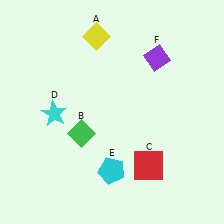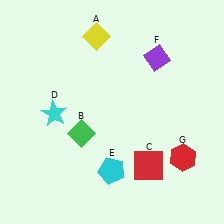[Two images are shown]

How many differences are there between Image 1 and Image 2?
There is 1 difference between the two images.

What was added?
A red hexagon (G) was added in Image 2.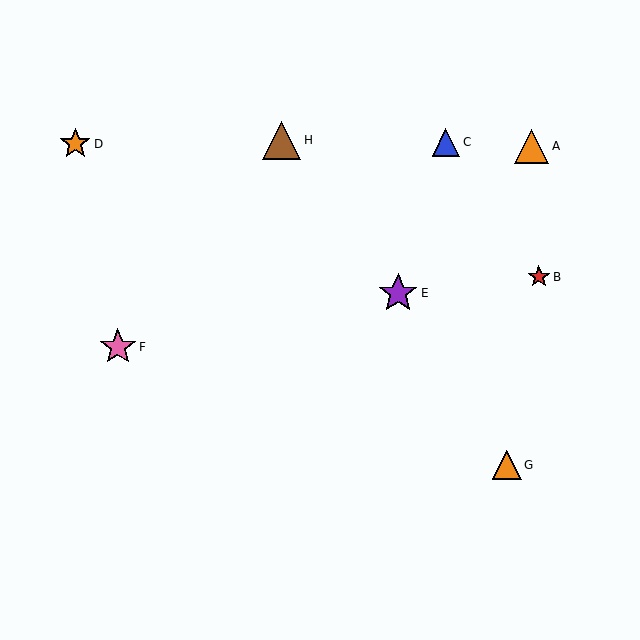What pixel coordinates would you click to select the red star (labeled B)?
Click at (539, 277) to select the red star B.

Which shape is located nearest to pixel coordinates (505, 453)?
The orange triangle (labeled G) at (507, 465) is nearest to that location.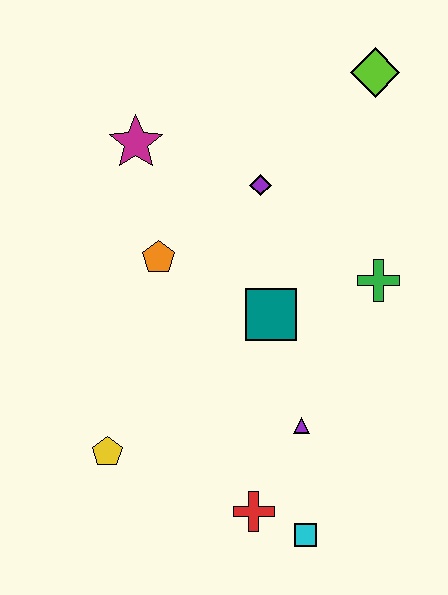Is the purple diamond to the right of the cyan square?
No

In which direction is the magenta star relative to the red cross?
The magenta star is above the red cross.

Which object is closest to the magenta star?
The orange pentagon is closest to the magenta star.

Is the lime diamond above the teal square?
Yes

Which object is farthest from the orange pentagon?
The cyan square is farthest from the orange pentagon.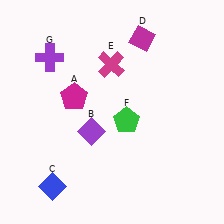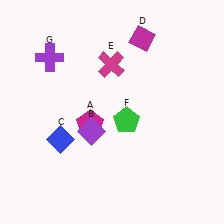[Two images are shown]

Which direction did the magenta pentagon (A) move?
The magenta pentagon (A) moved down.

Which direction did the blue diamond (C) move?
The blue diamond (C) moved up.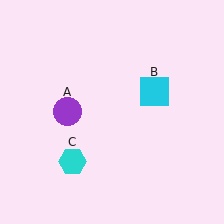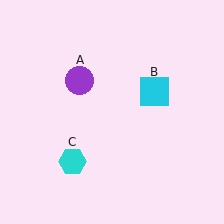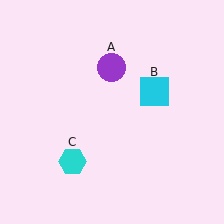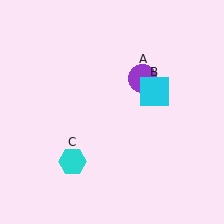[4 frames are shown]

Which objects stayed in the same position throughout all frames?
Cyan square (object B) and cyan hexagon (object C) remained stationary.